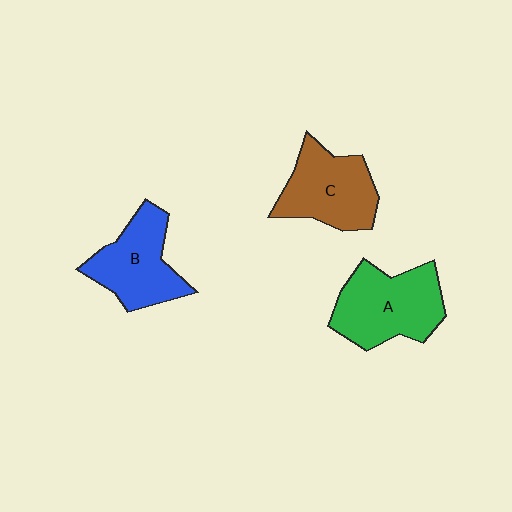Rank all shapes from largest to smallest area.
From largest to smallest: A (green), C (brown), B (blue).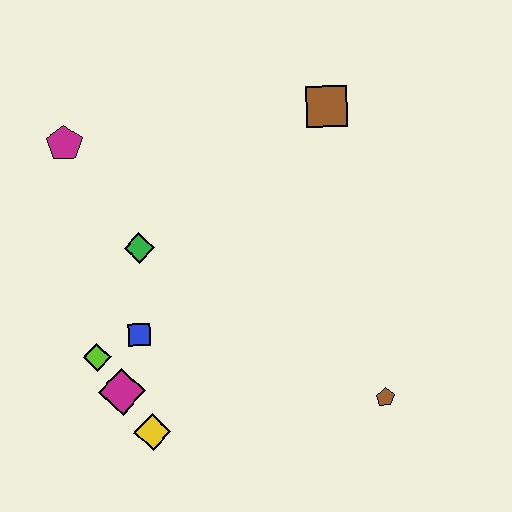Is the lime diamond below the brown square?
Yes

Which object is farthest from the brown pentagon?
The magenta pentagon is farthest from the brown pentagon.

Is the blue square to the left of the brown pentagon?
Yes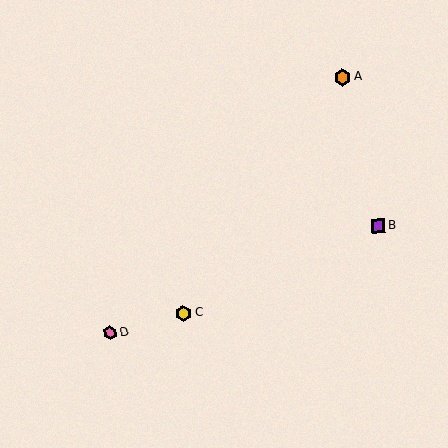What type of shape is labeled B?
Shape B is a purple square.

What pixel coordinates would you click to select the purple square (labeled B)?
Click at (378, 226) to select the purple square B.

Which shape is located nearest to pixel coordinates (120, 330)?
The pink hexagon (labeled D) at (110, 333) is nearest to that location.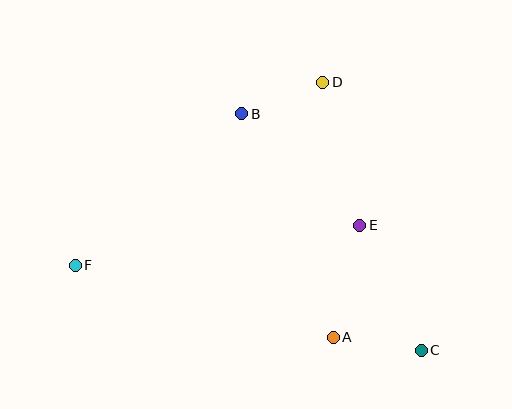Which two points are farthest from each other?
Points C and F are farthest from each other.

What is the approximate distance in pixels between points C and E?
The distance between C and E is approximately 139 pixels.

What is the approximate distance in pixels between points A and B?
The distance between A and B is approximately 241 pixels.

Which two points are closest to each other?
Points B and D are closest to each other.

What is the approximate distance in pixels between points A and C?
The distance between A and C is approximately 89 pixels.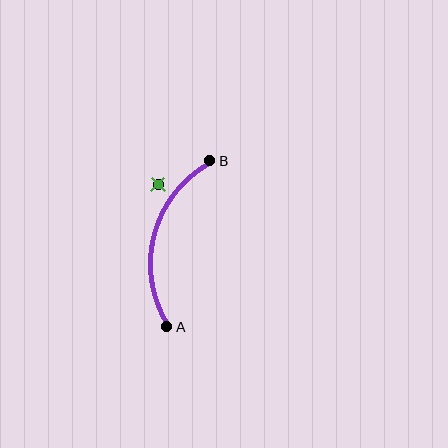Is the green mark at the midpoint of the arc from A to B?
No — the green mark does not lie on the arc at all. It sits slightly outside the curve.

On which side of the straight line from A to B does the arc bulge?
The arc bulges to the left of the straight line connecting A and B.